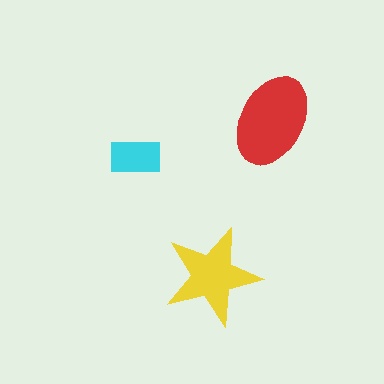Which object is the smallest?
The cyan rectangle.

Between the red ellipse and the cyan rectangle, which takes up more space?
The red ellipse.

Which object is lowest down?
The yellow star is bottommost.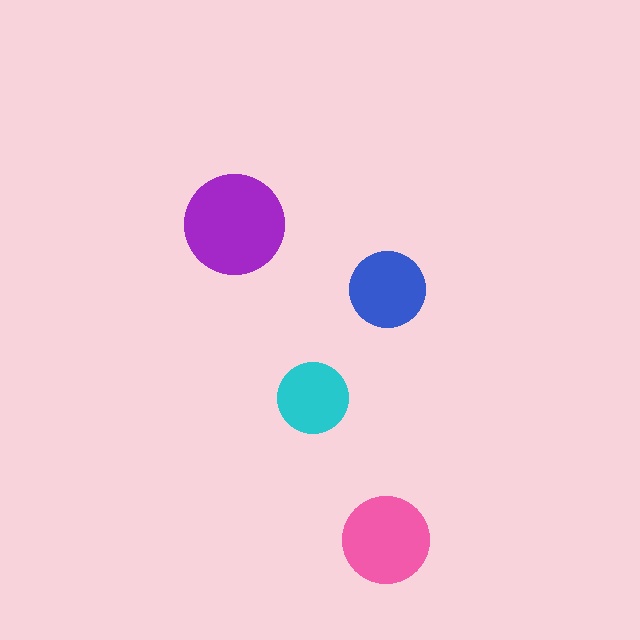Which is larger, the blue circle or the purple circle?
The purple one.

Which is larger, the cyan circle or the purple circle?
The purple one.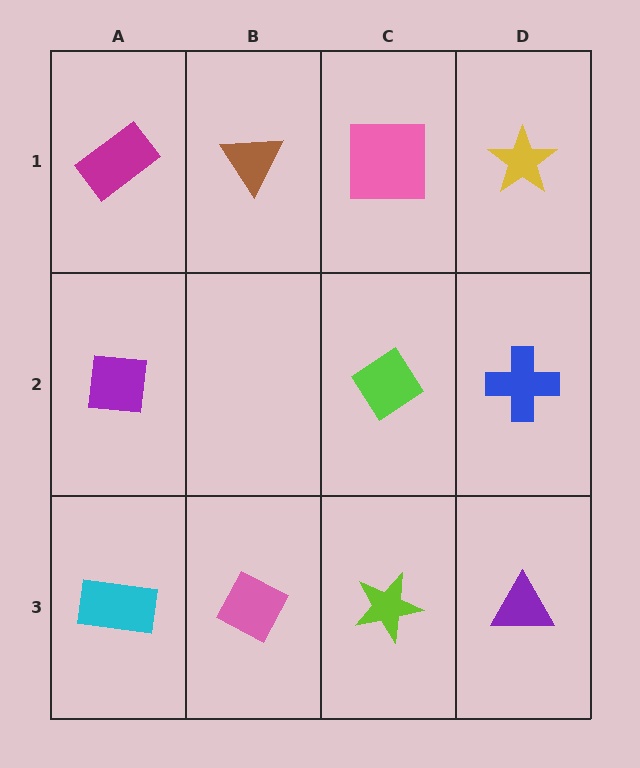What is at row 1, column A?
A magenta rectangle.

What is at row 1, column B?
A brown triangle.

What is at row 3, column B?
A pink diamond.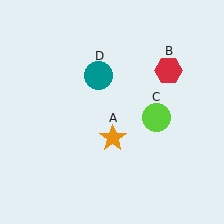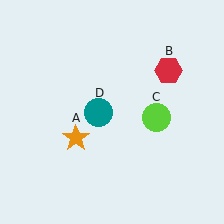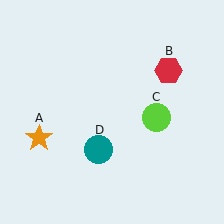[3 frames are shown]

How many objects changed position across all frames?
2 objects changed position: orange star (object A), teal circle (object D).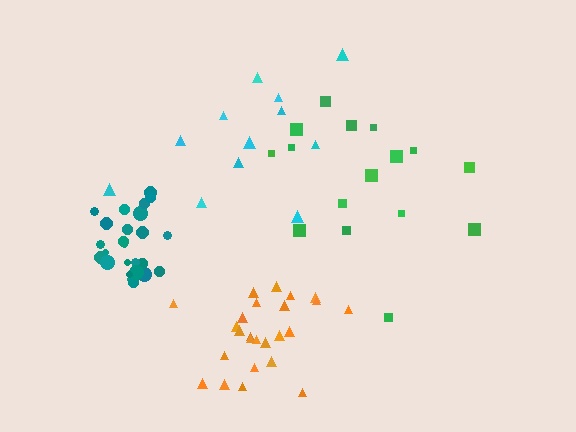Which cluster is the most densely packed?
Teal.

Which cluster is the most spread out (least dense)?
Cyan.